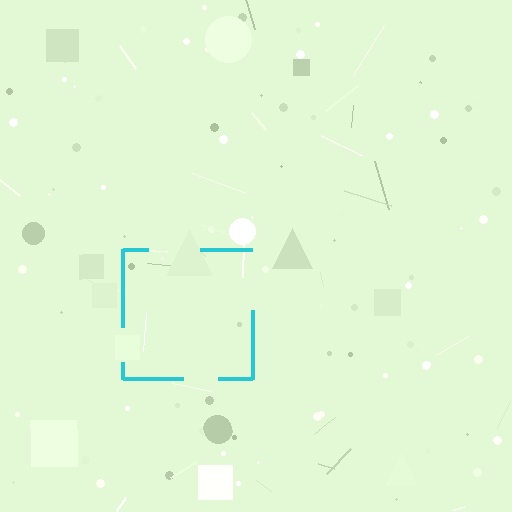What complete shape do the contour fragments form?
The contour fragments form a square.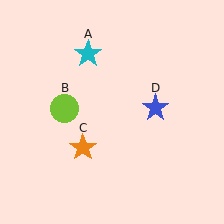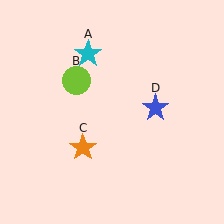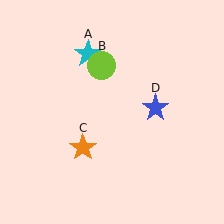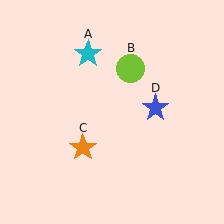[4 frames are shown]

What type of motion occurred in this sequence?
The lime circle (object B) rotated clockwise around the center of the scene.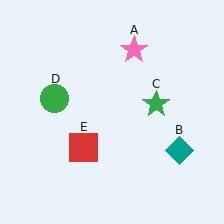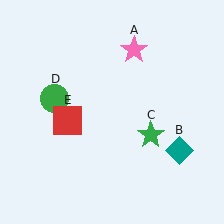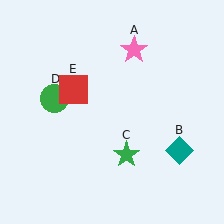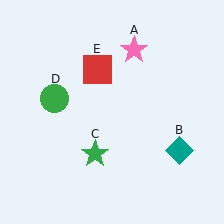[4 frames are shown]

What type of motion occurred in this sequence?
The green star (object C), red square (object E) rotated clockwise around the center of the scene.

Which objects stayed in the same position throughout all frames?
Pink star (object A) and teal diamond (object B) and green circle (object D) remained stationary.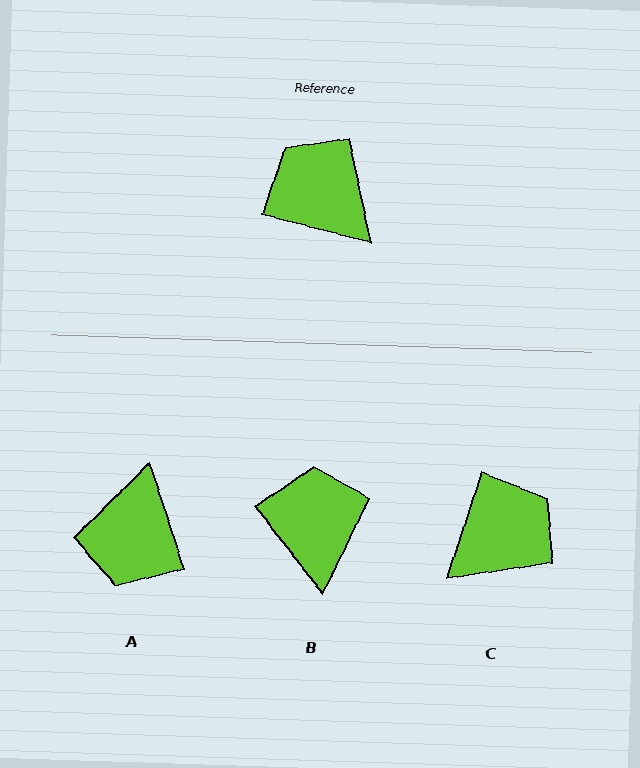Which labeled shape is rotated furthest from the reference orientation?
A, about 123 degrees away.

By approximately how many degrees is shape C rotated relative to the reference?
Approximately 94 degrees clockwise.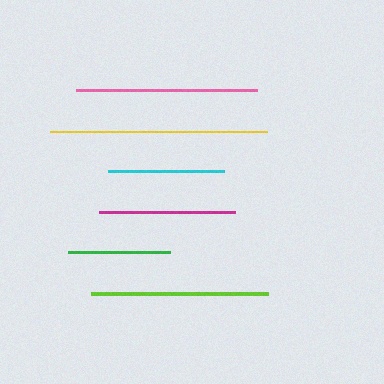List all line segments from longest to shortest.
From longest to shortest: yellow, pink, lime, magenta, cyan, green.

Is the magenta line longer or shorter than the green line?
The magenta line is longer than the green line.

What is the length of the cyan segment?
The cyan segment is approximately 116 pixels long.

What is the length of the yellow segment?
The yellow segment is approximately 217 pixels long.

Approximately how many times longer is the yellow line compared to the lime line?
The yellow line is approximately 1.2 times the length of the lime line.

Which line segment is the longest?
The yellow line is the longest at approximately 217 pixels.